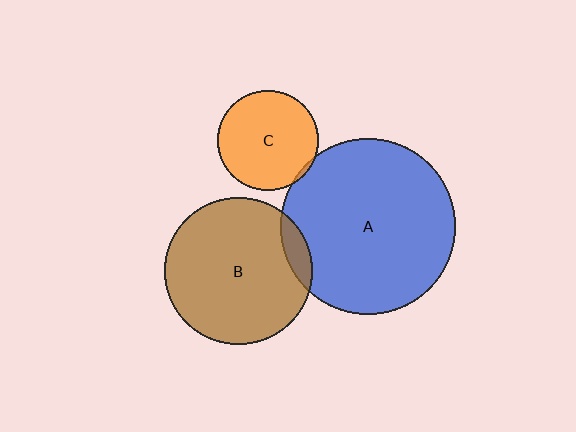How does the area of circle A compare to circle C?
Approximately 3.1 times.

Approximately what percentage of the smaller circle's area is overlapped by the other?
Approximately 10%.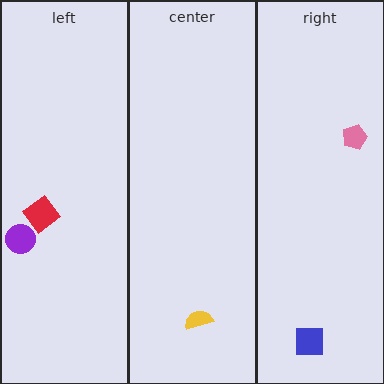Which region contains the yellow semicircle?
The center region.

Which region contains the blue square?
The right region.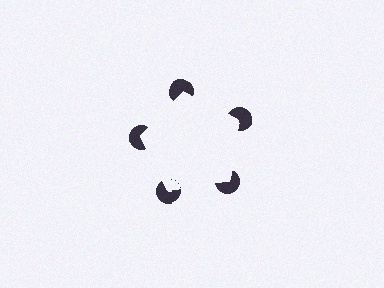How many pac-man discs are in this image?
There are 5 — one at each vertex of the illusory pentagon.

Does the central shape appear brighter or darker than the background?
It typically appears slightly brighter than the background, even though no actual brightness change is drawn.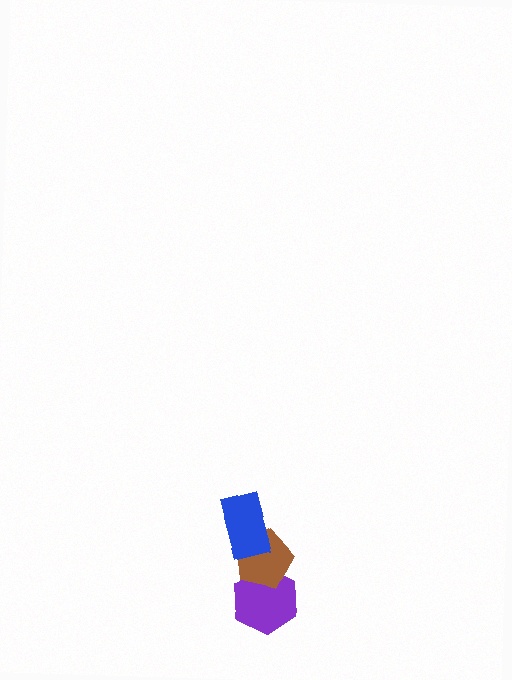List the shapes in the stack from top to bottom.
From top to bottom: the blue rectangle, the brown pentagon, the purple hexagon.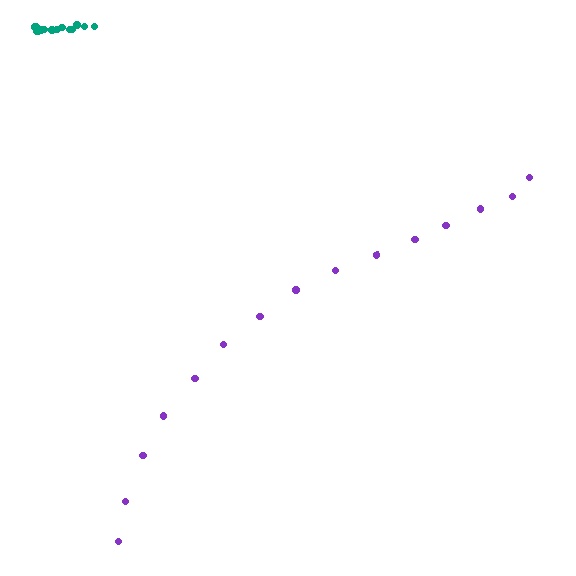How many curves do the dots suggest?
There are 2 distinct paths.